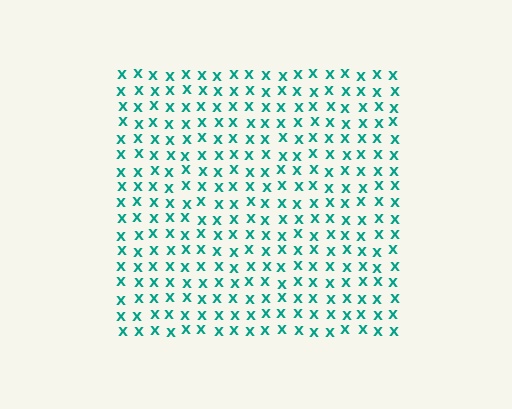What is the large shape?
The large shape is a square.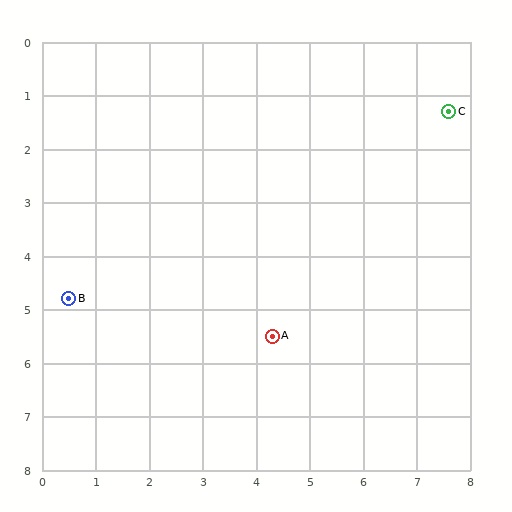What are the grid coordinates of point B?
Point B is at approximately (0.5, 4.8).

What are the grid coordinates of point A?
Point A is at approximately (4.3, 5.5).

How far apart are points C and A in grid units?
Points C and A are about 5.3 grid units apart.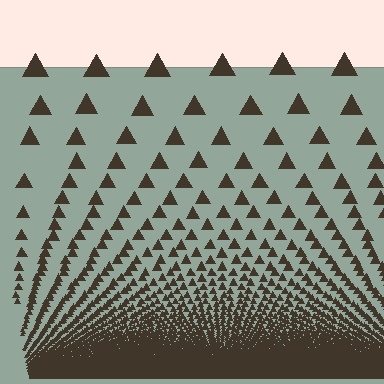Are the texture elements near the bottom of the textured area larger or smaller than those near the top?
Smaller. The gradient is inverted — elements near the bottom are smaller and denser.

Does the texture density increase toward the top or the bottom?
Density increases toward the bottom.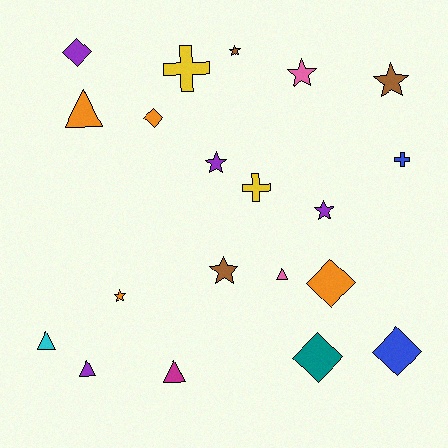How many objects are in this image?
There are 20 objects.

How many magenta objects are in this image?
There is 1 magenta object.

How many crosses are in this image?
There are 3 crosses.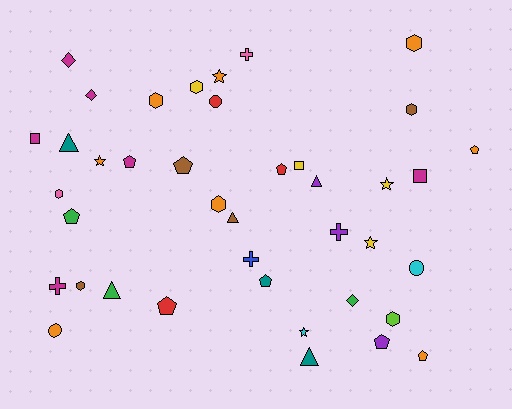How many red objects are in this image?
There are 3 red objects.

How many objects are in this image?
There are 40 objects.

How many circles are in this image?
There are 3 circles.